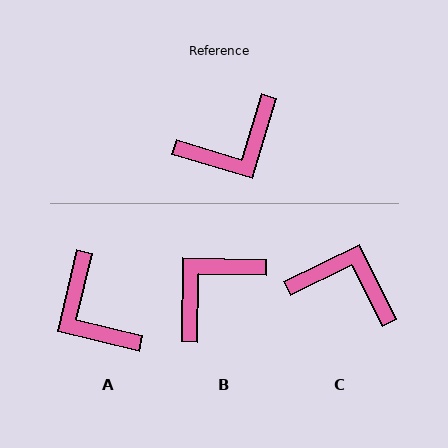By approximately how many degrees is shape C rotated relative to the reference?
Approximately 133 degrees counter-clockwise.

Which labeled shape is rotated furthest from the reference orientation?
B, about 164 degrees away.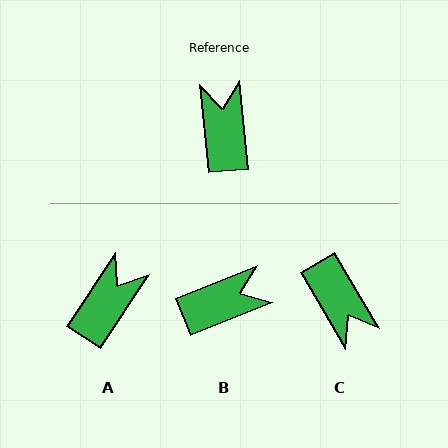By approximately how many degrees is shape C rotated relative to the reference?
Approximately 155 degrees clockwise.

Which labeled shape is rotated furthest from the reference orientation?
C, about 155 degrees away.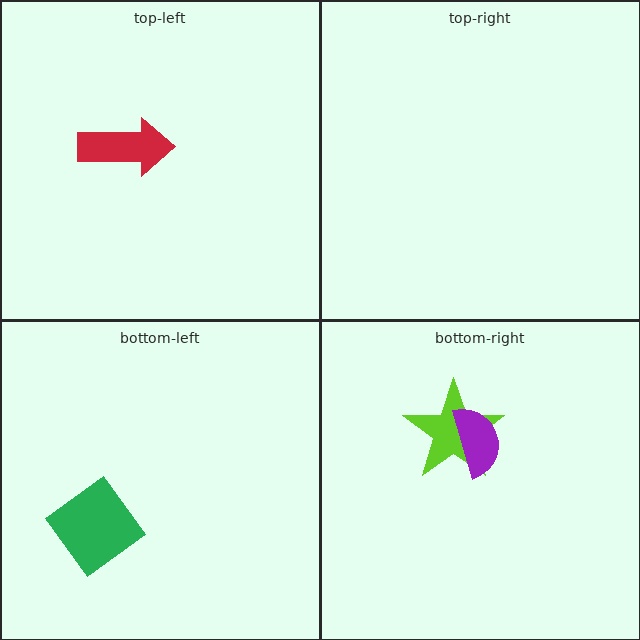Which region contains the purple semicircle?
The bottom-right region.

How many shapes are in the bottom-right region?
2.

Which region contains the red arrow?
The top-left region.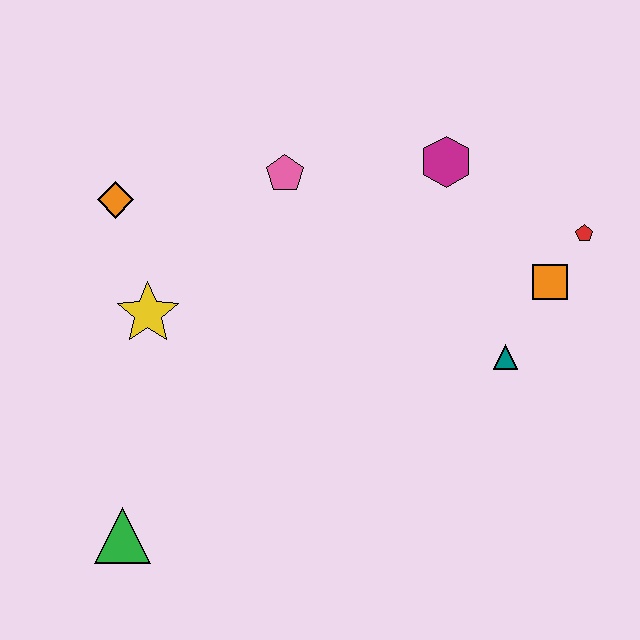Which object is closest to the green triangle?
The yellow star is closest to the green triangle.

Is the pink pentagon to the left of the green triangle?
No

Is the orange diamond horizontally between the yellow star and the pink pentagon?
No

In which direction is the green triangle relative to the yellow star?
The green triangle is below the yellow star.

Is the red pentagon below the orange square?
No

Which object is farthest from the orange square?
The green triangle is farthest from the orange square.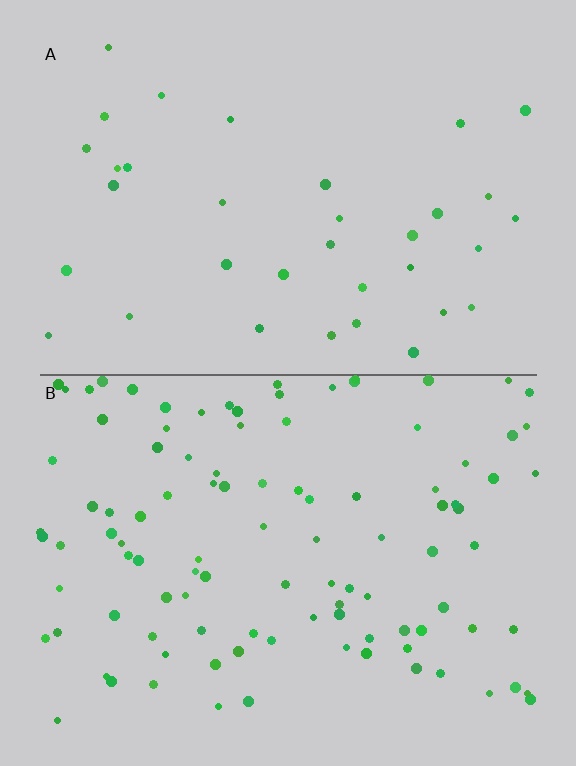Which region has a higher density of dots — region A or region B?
B (the bottom).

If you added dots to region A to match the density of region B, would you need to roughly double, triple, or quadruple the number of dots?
Approximately triple.